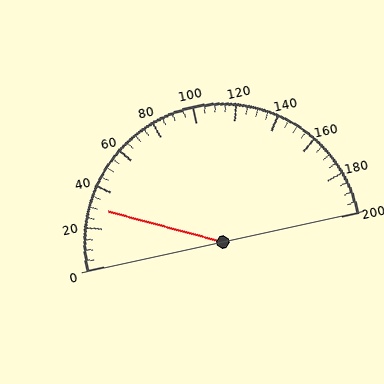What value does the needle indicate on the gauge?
The needle indicates approximately 30.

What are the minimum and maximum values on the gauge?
The gauge ranges from 0 to 200.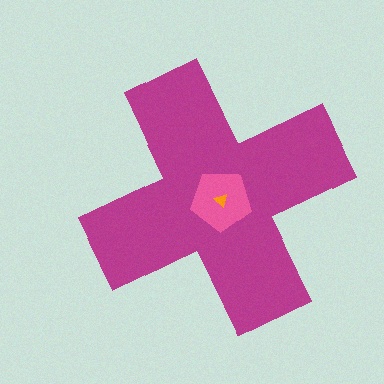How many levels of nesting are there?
3.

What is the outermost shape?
The magenta cross.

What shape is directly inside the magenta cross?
The pink pentagon.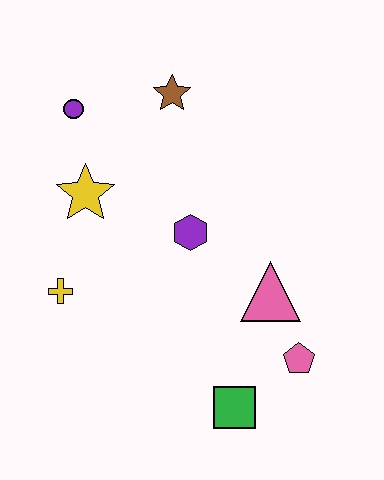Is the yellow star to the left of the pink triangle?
Yes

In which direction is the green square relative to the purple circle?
The green square is below the purple circle.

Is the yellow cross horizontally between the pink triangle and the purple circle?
No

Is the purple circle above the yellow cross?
Yes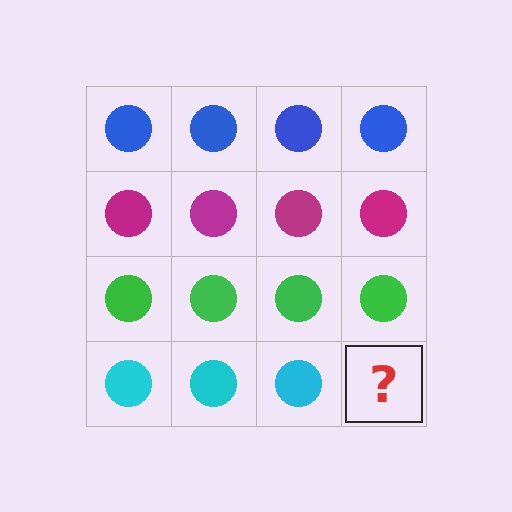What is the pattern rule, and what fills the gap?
The rule is that each row has a consistent color. The gap should be filled with a cyan circle.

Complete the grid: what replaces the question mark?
The question mark should be replaced with a cyan circle.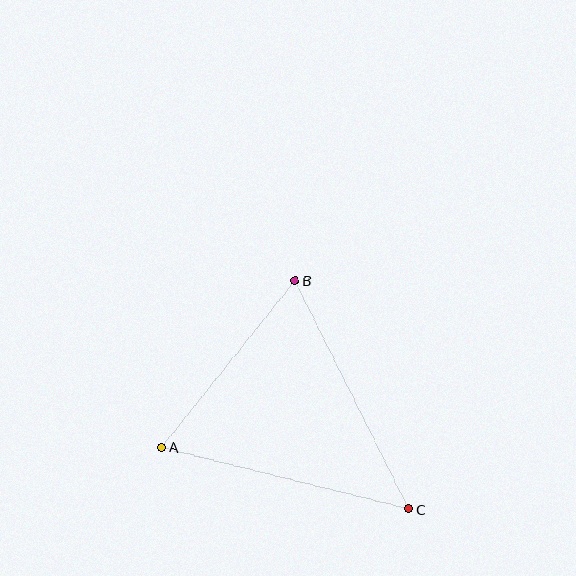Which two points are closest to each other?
Points A and B are closest to each other.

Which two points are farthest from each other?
Points B and C are farthest from each other.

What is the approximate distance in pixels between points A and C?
The distance between A and C is approximately 255 pixels.